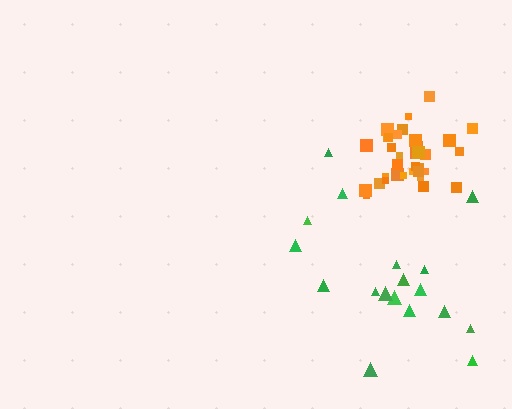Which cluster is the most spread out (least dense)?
Green.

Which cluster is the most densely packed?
Orange.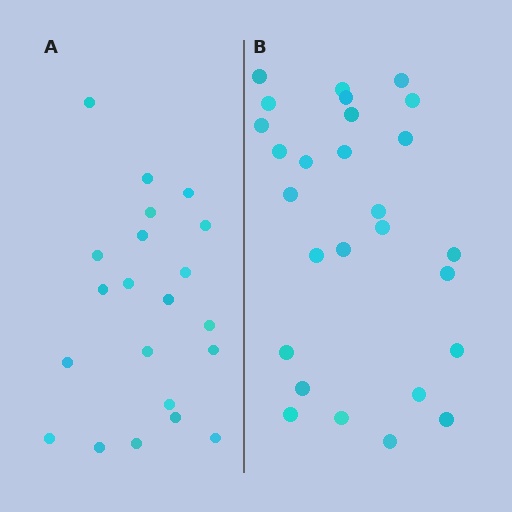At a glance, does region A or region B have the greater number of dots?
Region B (the right region) has more dots.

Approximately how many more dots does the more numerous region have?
Region B has about 6 more dots than region A.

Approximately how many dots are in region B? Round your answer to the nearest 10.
About 30 dots. (The exact count is 27, which rounds to 30.)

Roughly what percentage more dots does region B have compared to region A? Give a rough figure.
About 30% more.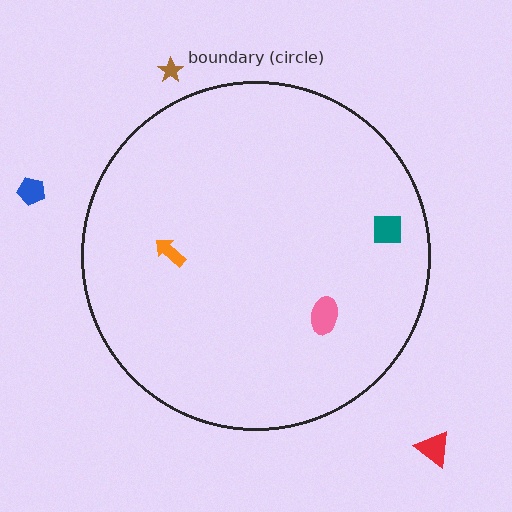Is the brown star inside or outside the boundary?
Outside.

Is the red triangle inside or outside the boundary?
Outside.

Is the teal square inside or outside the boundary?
Inside.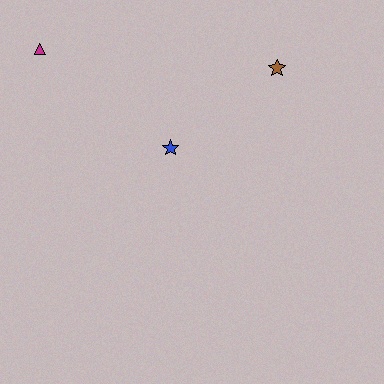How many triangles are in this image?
There is 1 triangle.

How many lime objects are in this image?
There are no lime objects.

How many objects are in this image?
There are 3 objects.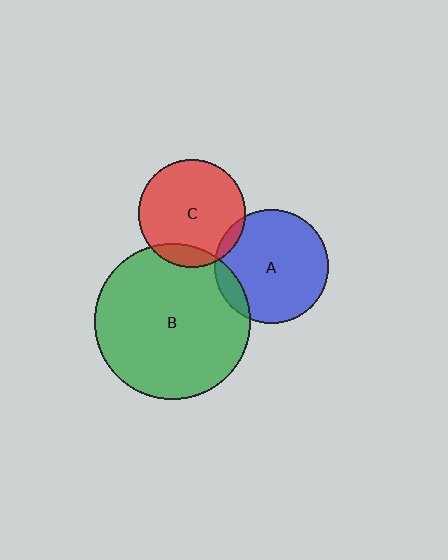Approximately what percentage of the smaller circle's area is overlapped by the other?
Approximately 5%.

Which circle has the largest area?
Circle B (green).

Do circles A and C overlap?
Yes.